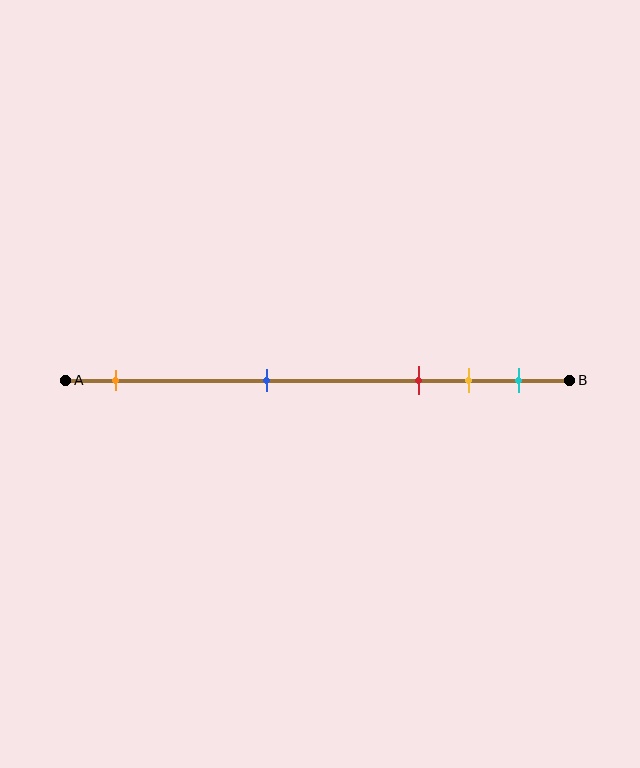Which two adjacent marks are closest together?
The yellow and cyan marks are the closest adjacent pair.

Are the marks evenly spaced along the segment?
No, the marks are not evenly spaced.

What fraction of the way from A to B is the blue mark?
The blue mark is approximately 40% (0.4) of the way from A to B.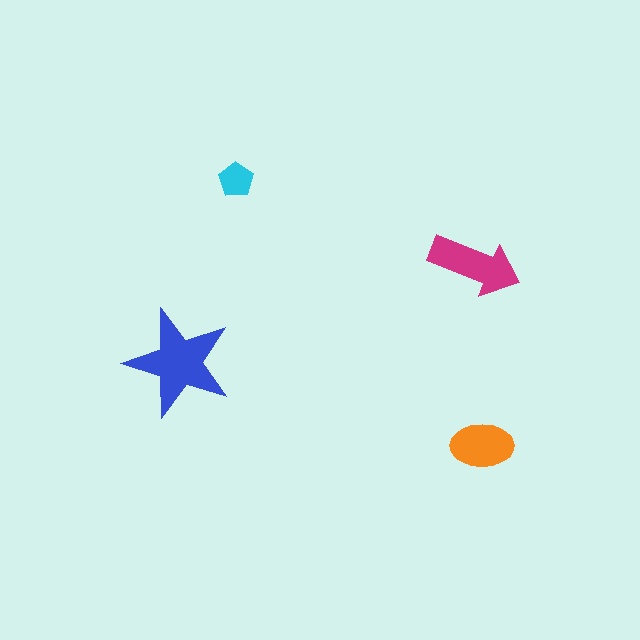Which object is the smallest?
The cyan pentagon.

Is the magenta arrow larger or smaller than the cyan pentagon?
Larger.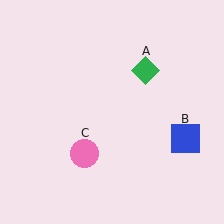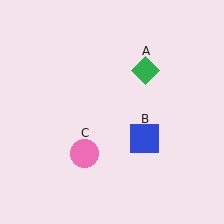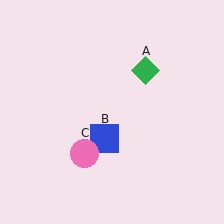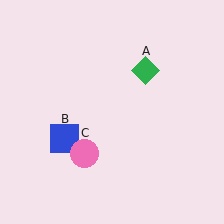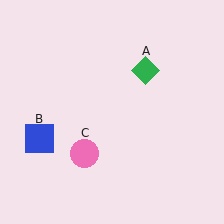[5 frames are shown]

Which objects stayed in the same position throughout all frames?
Green diamond (object A) and pink circle (object C) remained stationary.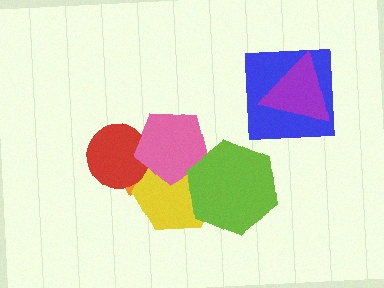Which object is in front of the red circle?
The pink pentagon is in front of the red circle.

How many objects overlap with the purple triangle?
1 object overlaps with the purple triangle.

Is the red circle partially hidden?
Yes, it is partially covered by another shape.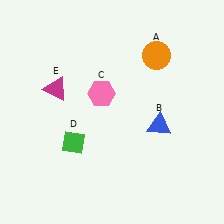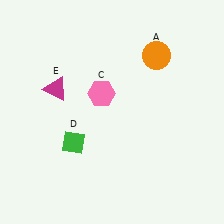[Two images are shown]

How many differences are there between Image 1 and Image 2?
There is 1 difference between the two images.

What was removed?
The blue triangle (B) was removed in Image 2.